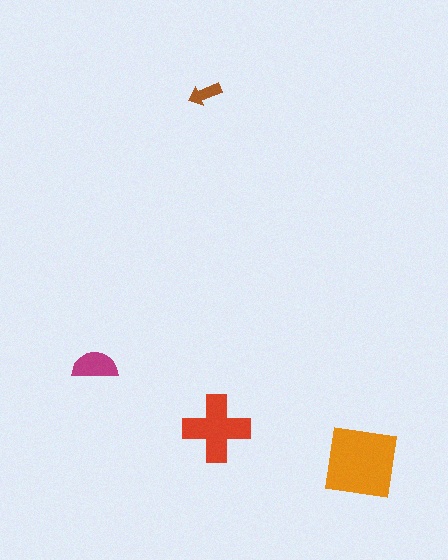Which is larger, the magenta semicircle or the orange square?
The orange square.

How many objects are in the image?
There are 4 objects in the image.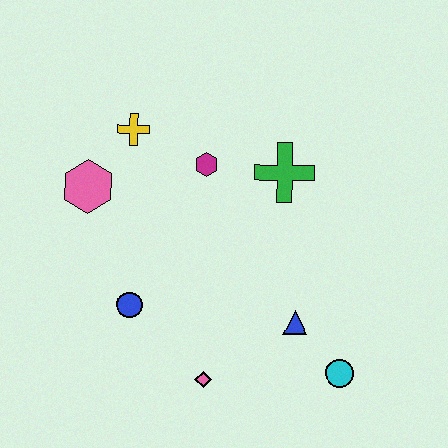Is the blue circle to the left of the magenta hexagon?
Yes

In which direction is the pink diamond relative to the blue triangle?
The pink diamond is to the left of the blue triangle.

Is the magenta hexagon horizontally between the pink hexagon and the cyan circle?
Yes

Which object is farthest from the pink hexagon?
The cyan circle is farthest from the pink hexagon.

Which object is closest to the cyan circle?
The blue triangle is closest to the cyan circle.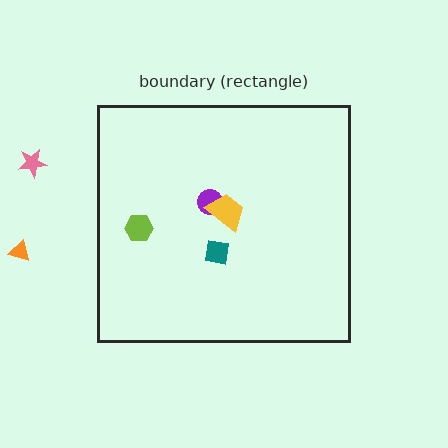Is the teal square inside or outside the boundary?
Inside.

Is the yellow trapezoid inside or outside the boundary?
Inside.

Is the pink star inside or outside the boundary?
Outside.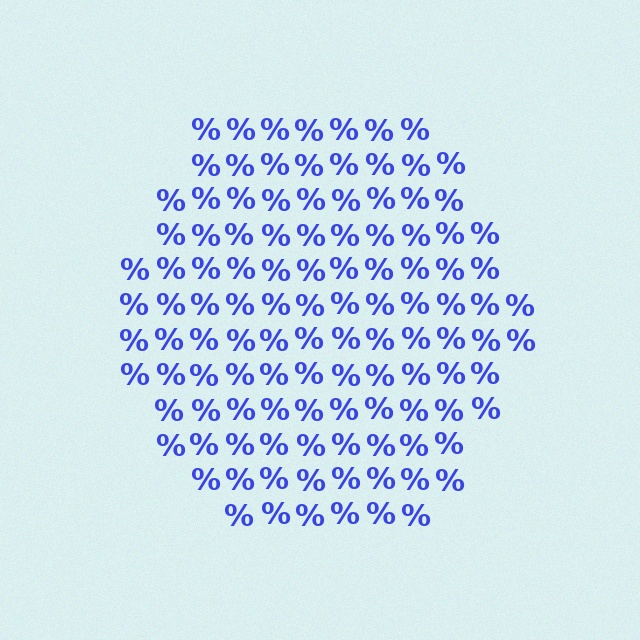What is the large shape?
The large shape is a hexagon.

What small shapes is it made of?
It is made of small percent signs.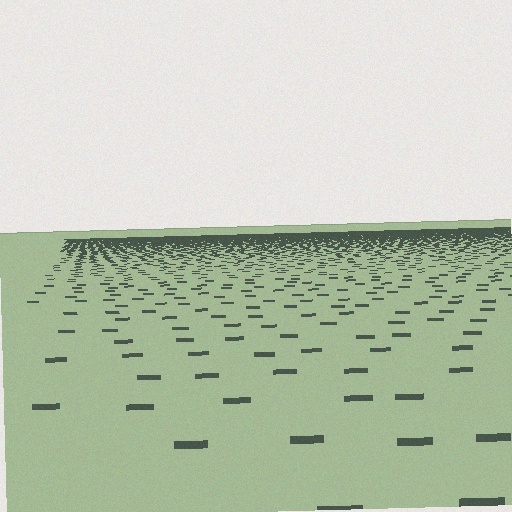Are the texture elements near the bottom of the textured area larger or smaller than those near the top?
Larger. Near the bottom, elements are closer to the viewer and appear at a bigger on-screen size.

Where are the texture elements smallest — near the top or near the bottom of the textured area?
Near the top.